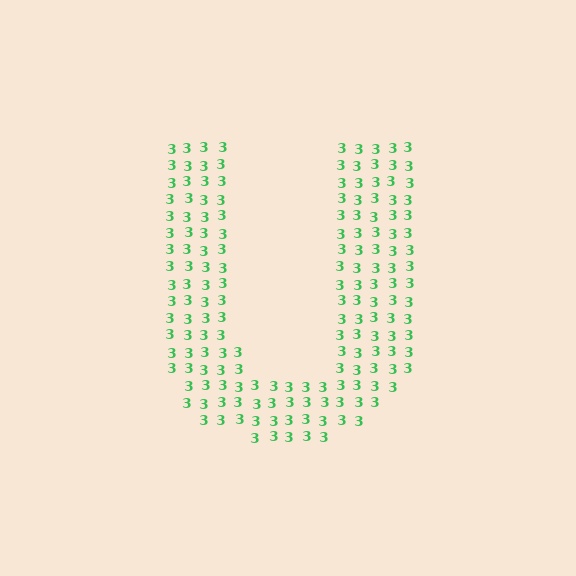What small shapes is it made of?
It is made of small digit 3's.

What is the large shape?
The large shape is the letter U.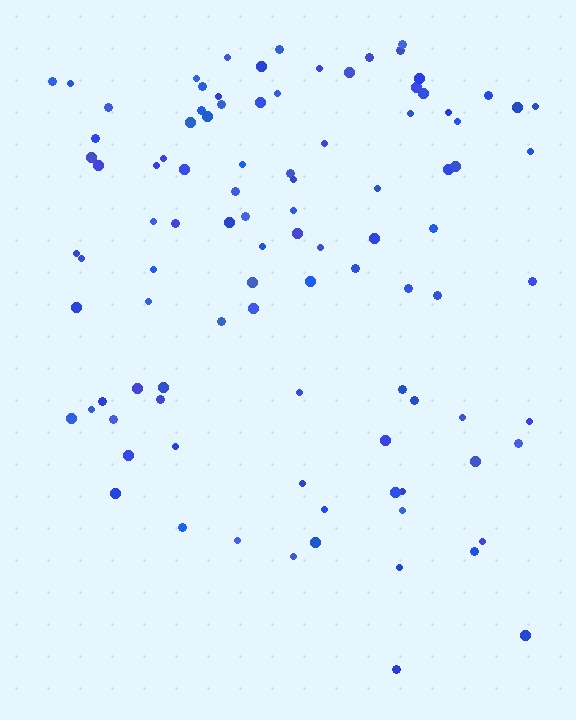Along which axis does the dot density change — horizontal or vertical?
Vertical.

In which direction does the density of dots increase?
From bottom to top, with the top side densest.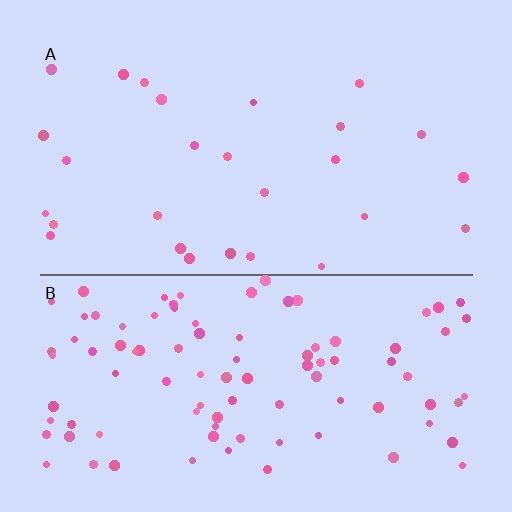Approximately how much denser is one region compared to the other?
Approximately 3.5× — region B over region A.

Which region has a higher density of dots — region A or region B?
B (the bottom).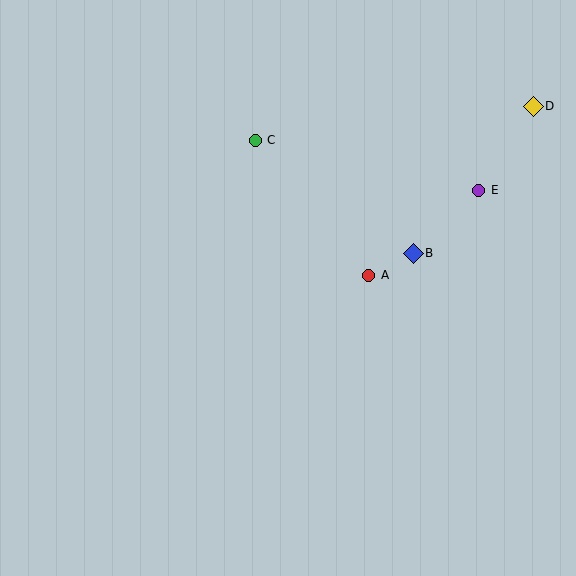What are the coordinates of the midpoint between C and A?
The midpoint between C and A is at (312, 208).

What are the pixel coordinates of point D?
Point D is at (533, 106).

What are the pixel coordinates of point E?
Point E is at (479, 190).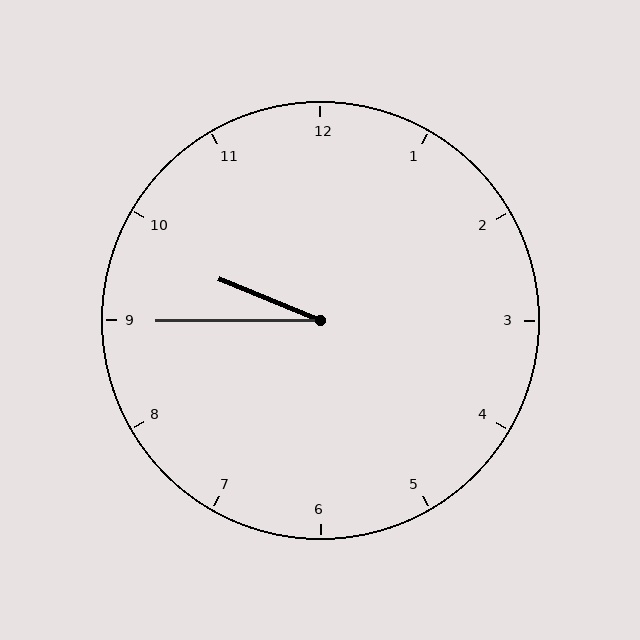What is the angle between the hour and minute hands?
Approximately 22 degrees.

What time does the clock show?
9:45.